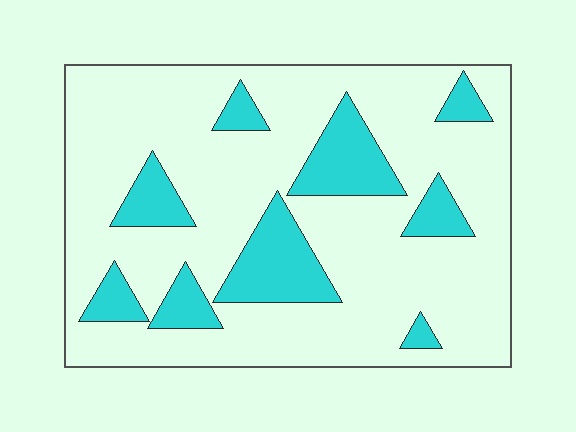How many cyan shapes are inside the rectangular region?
9.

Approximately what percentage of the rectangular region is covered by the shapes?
Approximately 20%.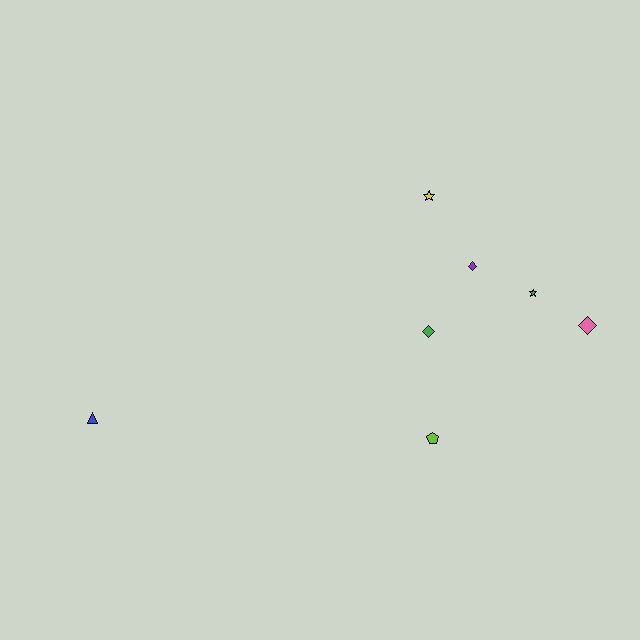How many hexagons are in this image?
There are no hexagons.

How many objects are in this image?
There are 7 objects.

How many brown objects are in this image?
There are no brown objects.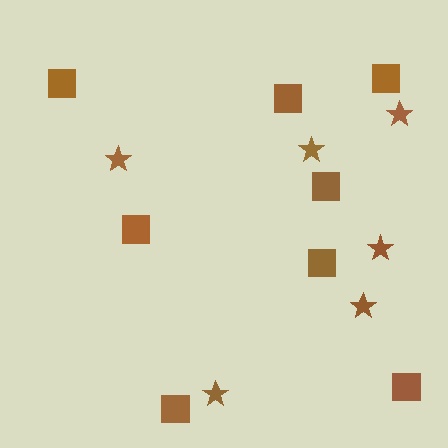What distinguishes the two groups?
There are 2 groups: one group of stars (6) and one group of squares (8).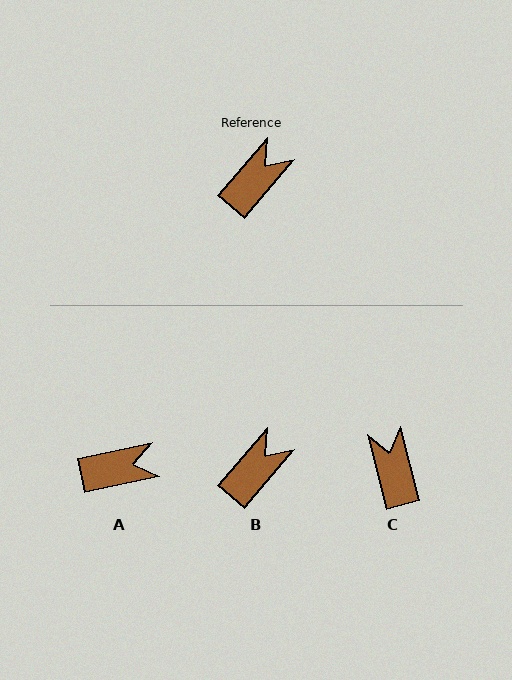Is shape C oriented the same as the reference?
No, it is off by about 55 degrees.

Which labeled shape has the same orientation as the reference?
B.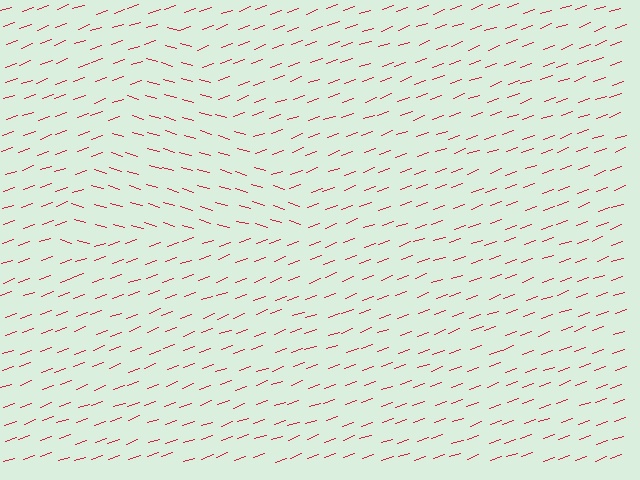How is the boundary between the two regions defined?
The boundary is defined purely by a change in line orientation (approximately 37 degrees difference). All lines are the same color and thickness.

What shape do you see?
I see a triangle.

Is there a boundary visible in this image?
Yes, there is a texture boundary formed by a change in line orientation.